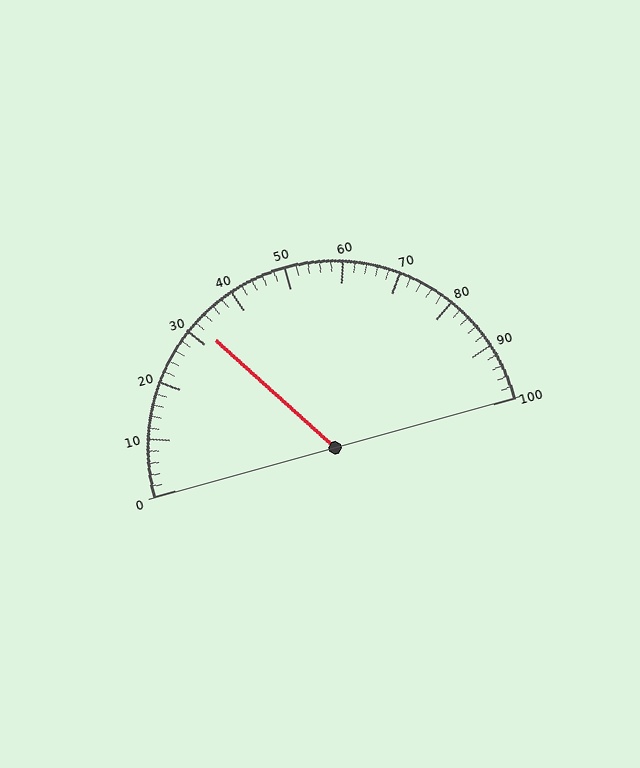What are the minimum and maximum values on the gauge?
The gauge ranges from 0 to 100.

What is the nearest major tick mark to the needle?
The nearest major tick mark is 30.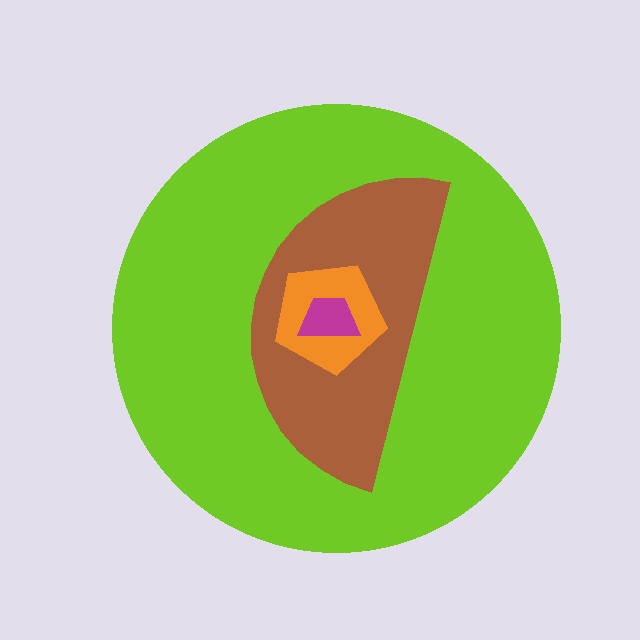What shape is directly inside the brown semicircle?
The orange pentagon.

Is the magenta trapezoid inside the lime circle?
Yes.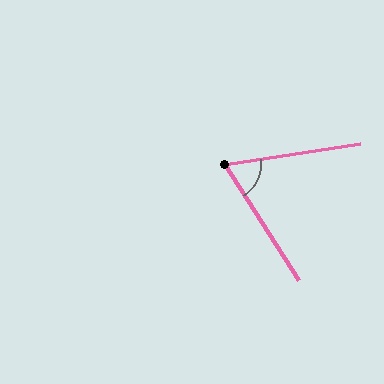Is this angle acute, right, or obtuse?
It is acute.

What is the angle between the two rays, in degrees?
Approximately 66 degrees.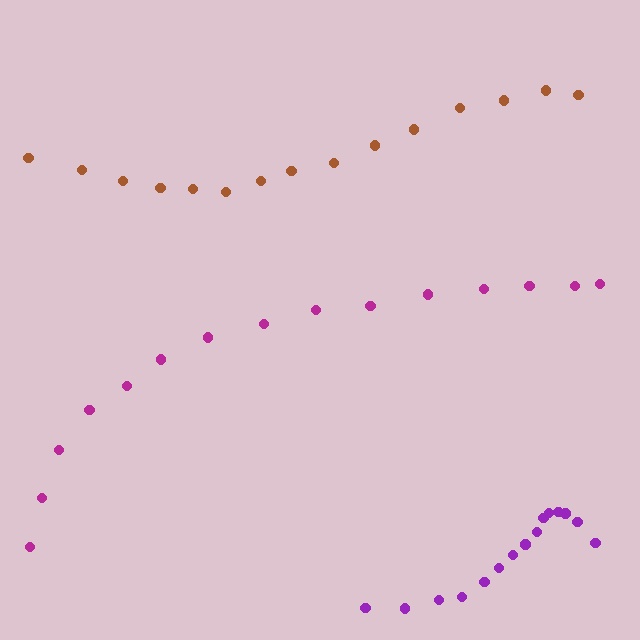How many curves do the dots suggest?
There are 3 distinct paths.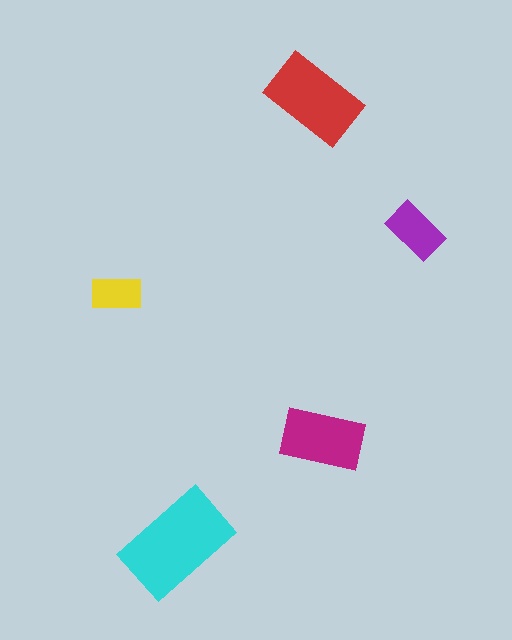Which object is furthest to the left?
The yellow rectangle is leftmost.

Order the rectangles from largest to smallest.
the cyan one, the red one, the magenta one, the purple one, the yellow one.